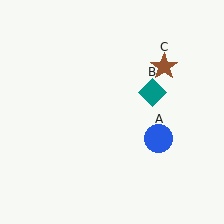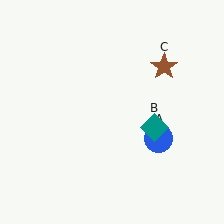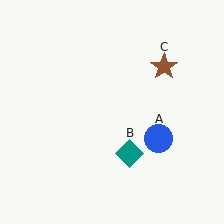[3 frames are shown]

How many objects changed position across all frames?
1 object changed position: teal diamond (object B).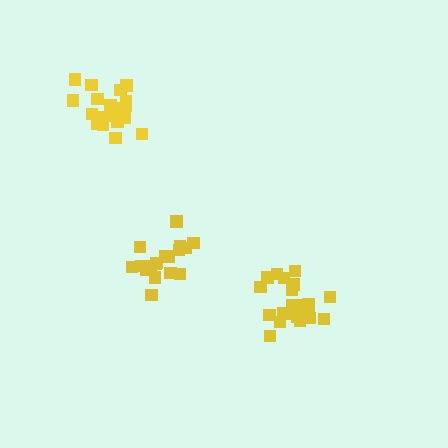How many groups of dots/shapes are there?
There are 3 groups.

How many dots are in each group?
Group 1: 21 dots, Group 2: 18 dots, Group 3: 21 dots (60 total).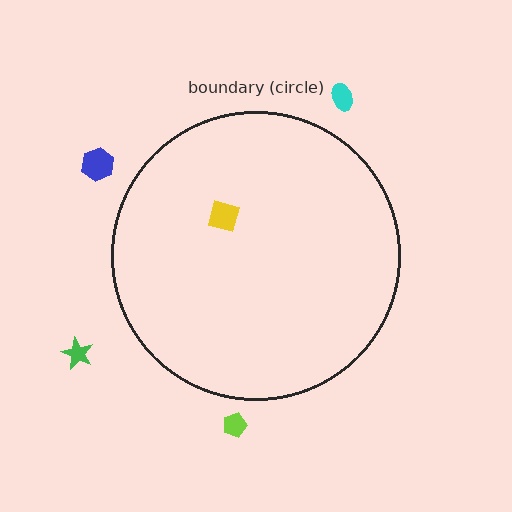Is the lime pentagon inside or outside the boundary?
Outside.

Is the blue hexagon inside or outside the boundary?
Outside.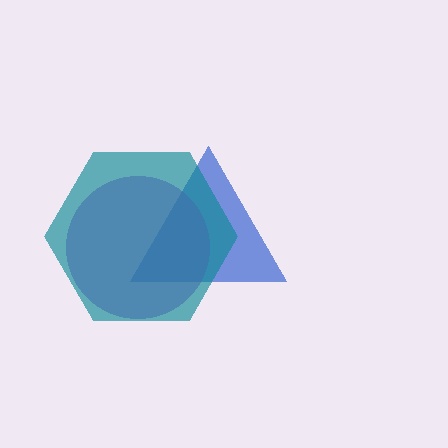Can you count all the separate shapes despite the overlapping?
Yes, there are 3 separate shapes.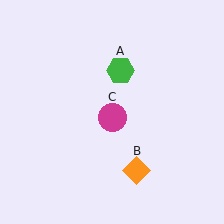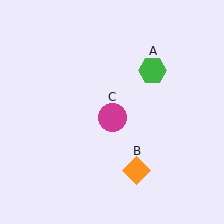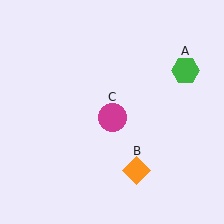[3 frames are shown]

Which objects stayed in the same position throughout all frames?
Orange diamond (object B) and magenta circle (object C) remained stationary.